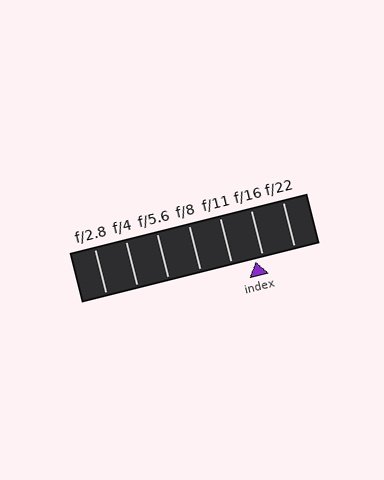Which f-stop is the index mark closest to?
The index mark is closest to f/16.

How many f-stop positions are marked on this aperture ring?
There are 7 f-stop positions marked.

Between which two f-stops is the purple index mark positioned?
The index mark is between f/11 and f/16.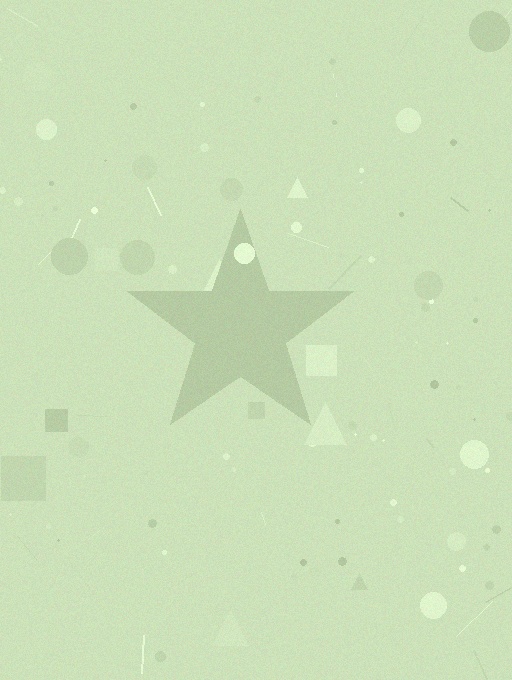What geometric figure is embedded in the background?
A star is embedded in the background.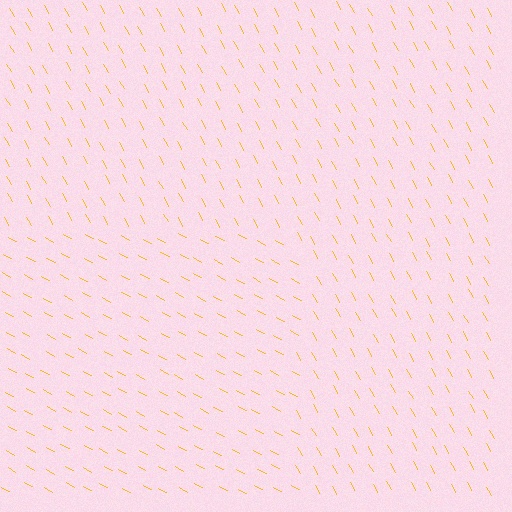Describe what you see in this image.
The image is filled with small yellow line segments. A rectangle region in the image has lines oriented differently from the surrounding lines, creating a visible texture boundary.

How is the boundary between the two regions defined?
The boundary is defined purely by a change in line orientation (approximately 32 degrees difference). All lines are the same color and thickness.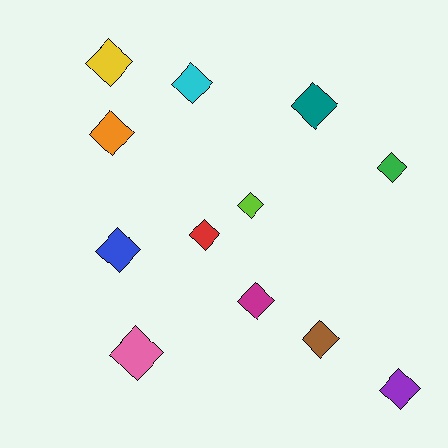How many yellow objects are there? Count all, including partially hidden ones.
There is 1 yellow object.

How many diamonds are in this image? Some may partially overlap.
There are 12 diamonds.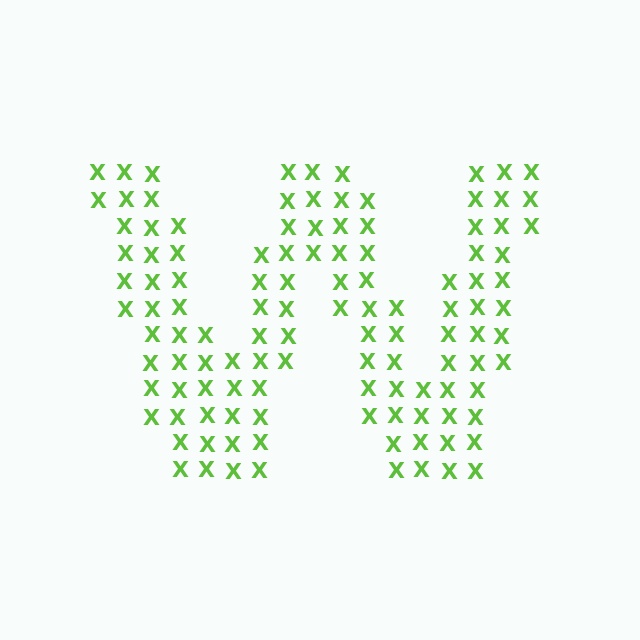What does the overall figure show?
The overall figure shows the letter W.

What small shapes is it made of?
It is made of small letter X's.